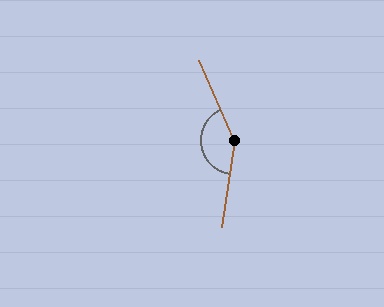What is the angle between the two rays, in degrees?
Approximately 148 degrees.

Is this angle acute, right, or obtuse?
It is obtuse.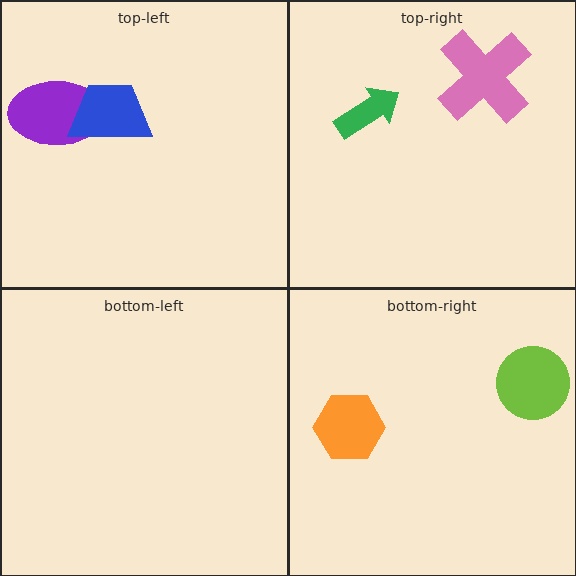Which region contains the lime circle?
The bottom-right region.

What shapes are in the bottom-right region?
The orange hexagon, the lime circle.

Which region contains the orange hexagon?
The bottom-right region.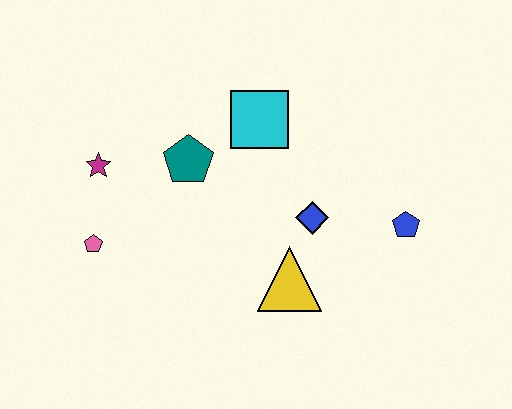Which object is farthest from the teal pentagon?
The blue pentagon is farthest from the teal pentagon.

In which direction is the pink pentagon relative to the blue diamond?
The pink pentagon is to the left of the blue diamond.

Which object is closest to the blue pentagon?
The blue diamond is closest to the blue pentagon.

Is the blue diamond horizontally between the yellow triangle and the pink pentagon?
No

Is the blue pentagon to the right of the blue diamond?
Yes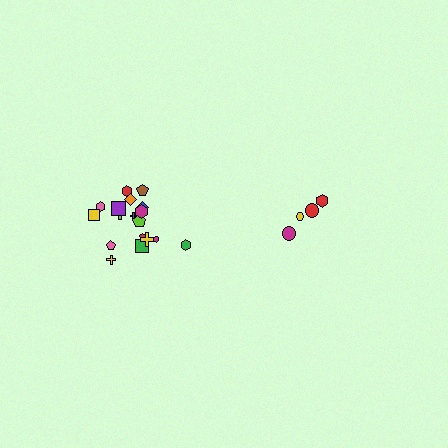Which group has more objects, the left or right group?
The left group.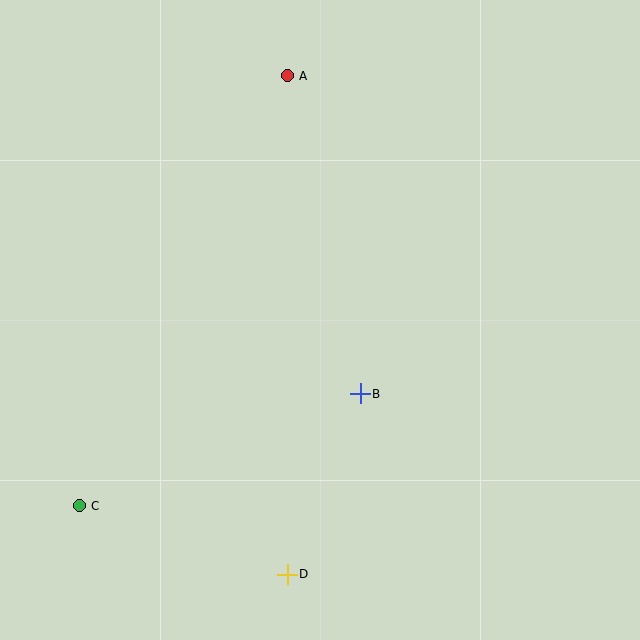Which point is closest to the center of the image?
Point B at (360, 394) is closest to the center.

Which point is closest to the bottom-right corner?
Point D is closest to the bottom-right corner.